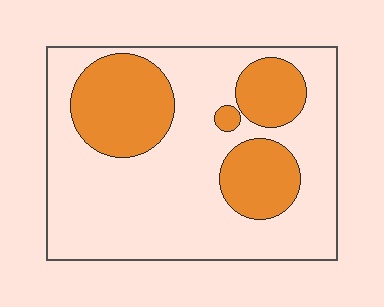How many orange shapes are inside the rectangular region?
4.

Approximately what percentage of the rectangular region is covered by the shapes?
Approximately 30%.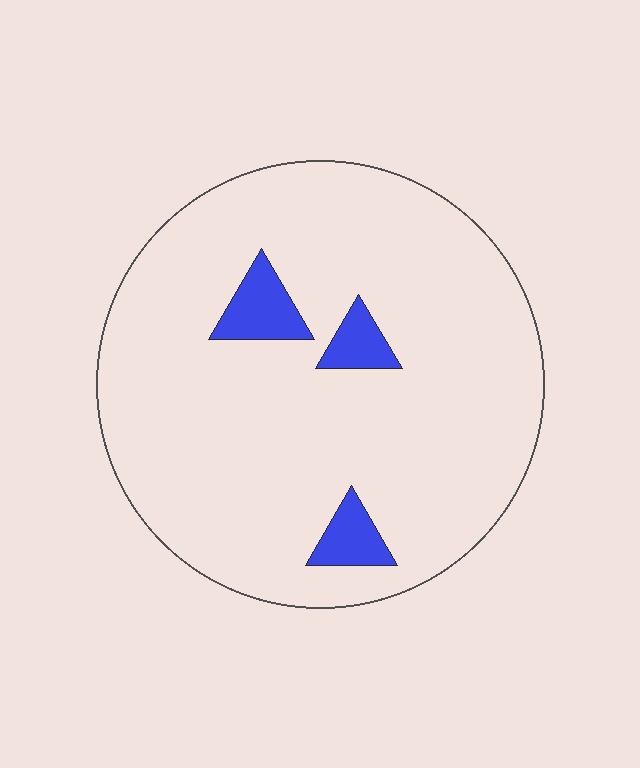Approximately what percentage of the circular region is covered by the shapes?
Approximately 10%.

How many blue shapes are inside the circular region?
3.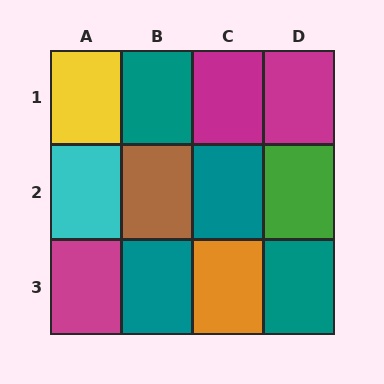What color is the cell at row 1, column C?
Magenta.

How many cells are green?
1 cell is green.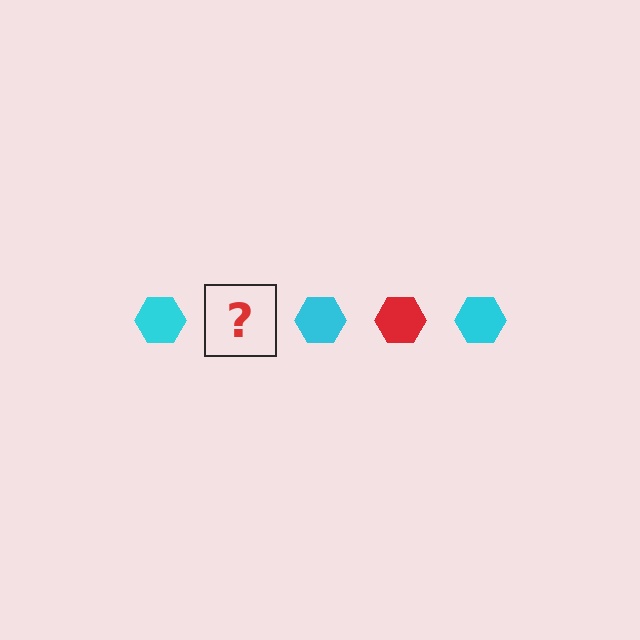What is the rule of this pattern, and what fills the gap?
The rule is that the pattern cycles through cyan, red hexagons. The gap should be filled with a red hexagon.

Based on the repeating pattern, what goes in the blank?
The blank should be a red hexagon.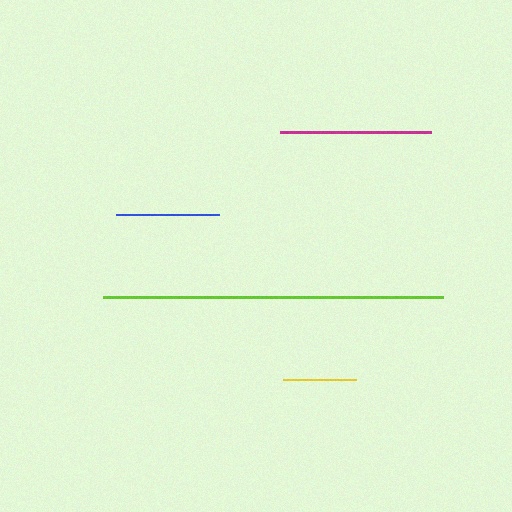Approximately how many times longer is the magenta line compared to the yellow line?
The magenta line is approximately 2.1 times the length of the yellow line.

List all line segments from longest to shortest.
From longest to shortest: lime, magenta, blue, yellow.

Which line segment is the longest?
The lime line is the longest at approximately 340 pixels.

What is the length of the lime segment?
The lime segment is approximately 340 pixels long.